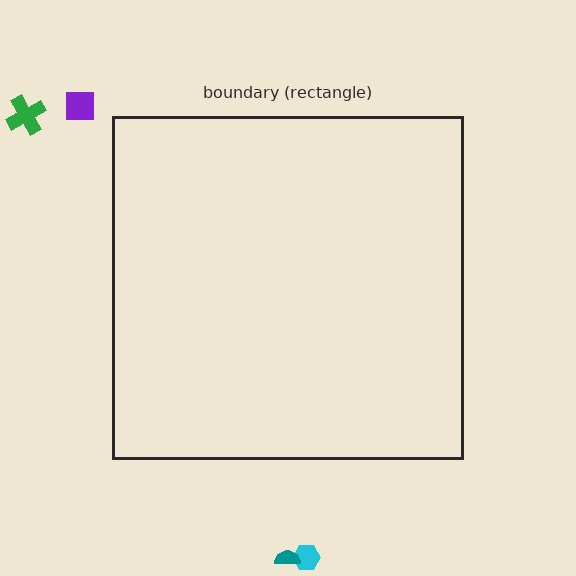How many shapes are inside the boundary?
0 inside, 4 outside.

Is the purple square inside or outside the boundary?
Outside.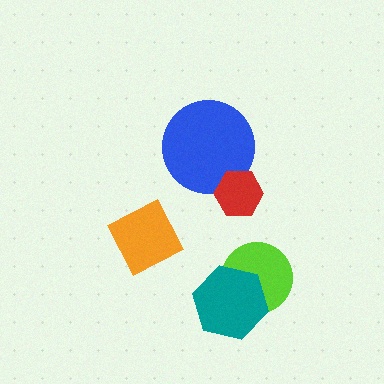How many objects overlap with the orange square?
0 objects overlap with the orange square.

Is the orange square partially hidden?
No, no other shape covers it.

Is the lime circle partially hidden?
Yes, it is partially covered by another shape.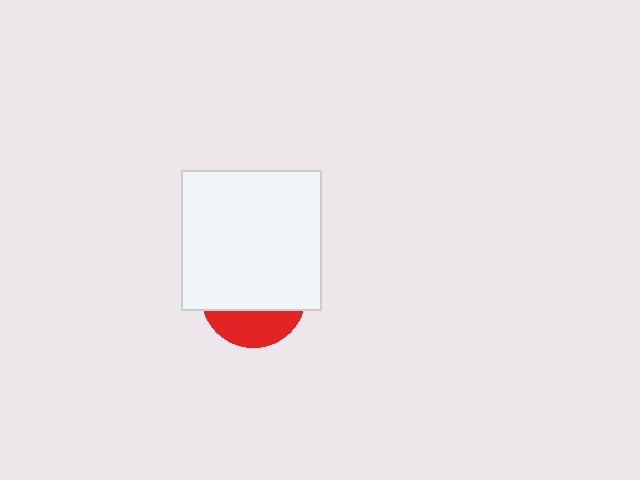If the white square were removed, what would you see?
You would see the complete red circle.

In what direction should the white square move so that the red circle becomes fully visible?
The white square should move up. That is the shortest direction to clear the overlap and leave the red circle fully visible.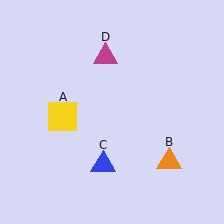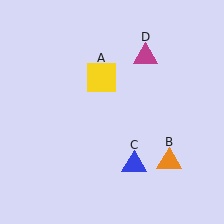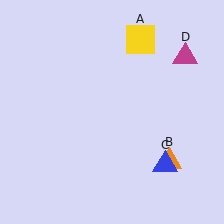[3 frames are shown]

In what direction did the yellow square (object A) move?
The yellow square (object A) moved up and to the right.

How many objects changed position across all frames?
3 objects changed position: yellow square (object A), blue triangle (object C), magenta triangle (object D).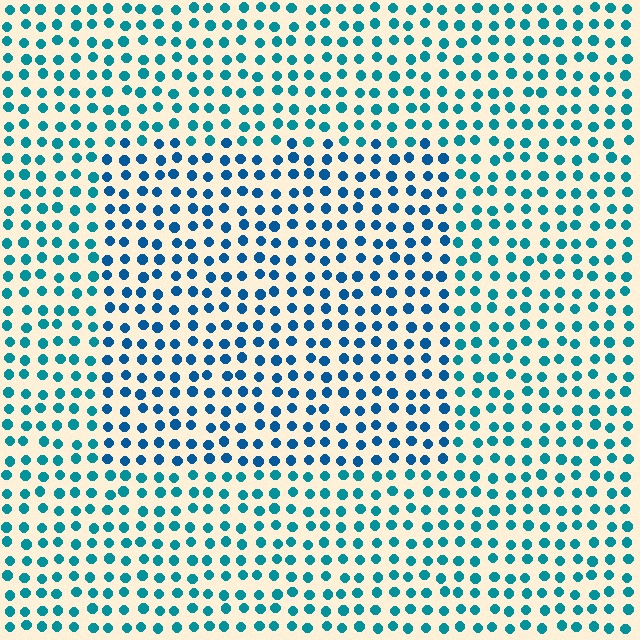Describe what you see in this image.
The image is filled with small teal elements in a uniform arrangement. A rectangle-shaped region is visible where the elements are tinted to a slightly different hue, forming a subtle color boundary.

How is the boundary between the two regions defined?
The boundary is defined purely by a slight shift in hue (about 23 degrees). Spacing, size, and orientation are identical on both sides.